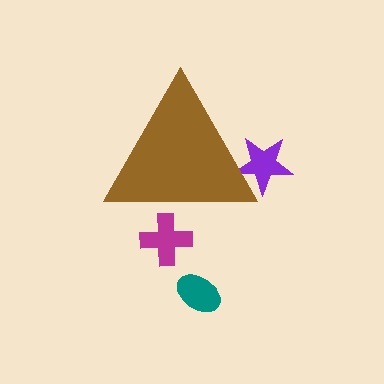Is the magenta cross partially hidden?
Yes, the magenta cross is partially hidden behind the brown triangle.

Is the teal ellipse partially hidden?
No, the teal ellipse is fully visible.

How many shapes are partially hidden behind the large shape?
2 shapes are partially hidden.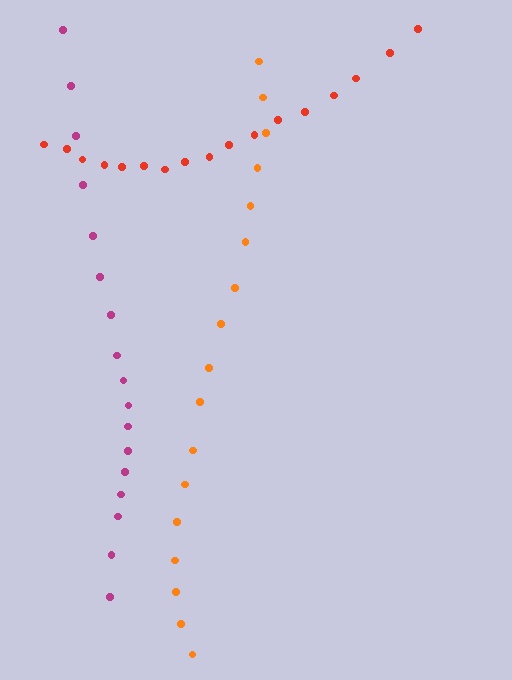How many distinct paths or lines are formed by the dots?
There are 3 distinct paths.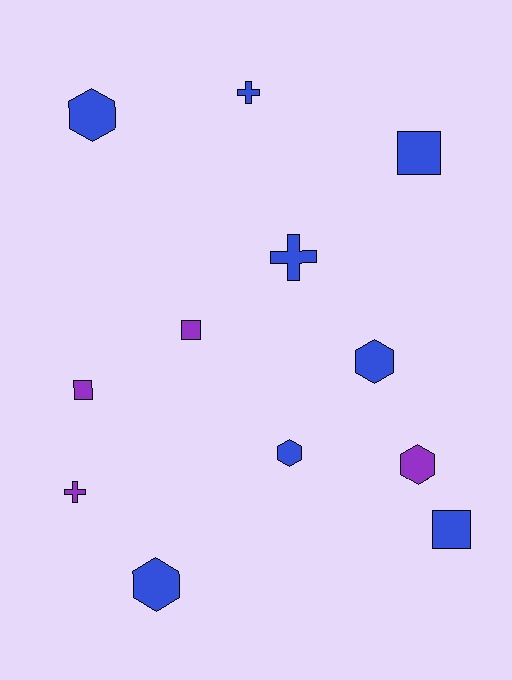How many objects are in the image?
There are 12 objects.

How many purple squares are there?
There are 2 purple squares.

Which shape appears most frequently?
Hexagon, with 5 objects.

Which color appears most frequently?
Blue, with 8 objects.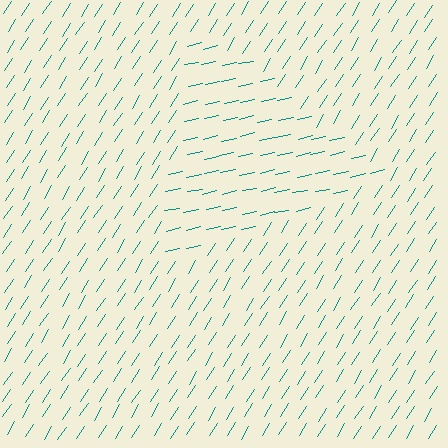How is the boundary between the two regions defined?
The boundary is defined purely by a change in line orientation (approximately 45 degrees difference). All lines are the same color and thickness.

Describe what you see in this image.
The image is filled with small teal line segments. A triangle region in the image has lines oriented differently from the surrounding lines, creating a visible texture boundary.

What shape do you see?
I see a triangle.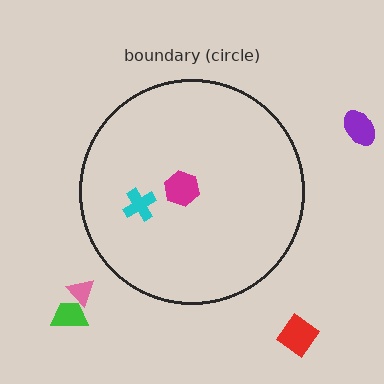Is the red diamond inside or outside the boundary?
Outside.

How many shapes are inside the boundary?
2 inside, 4 outside.